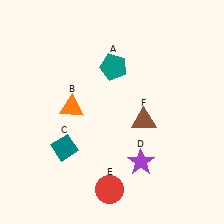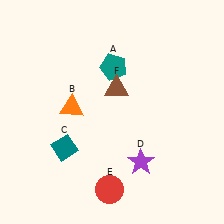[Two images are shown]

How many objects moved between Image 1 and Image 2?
1 object moved between the two images.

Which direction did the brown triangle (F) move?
The brown triangle (F) moved up.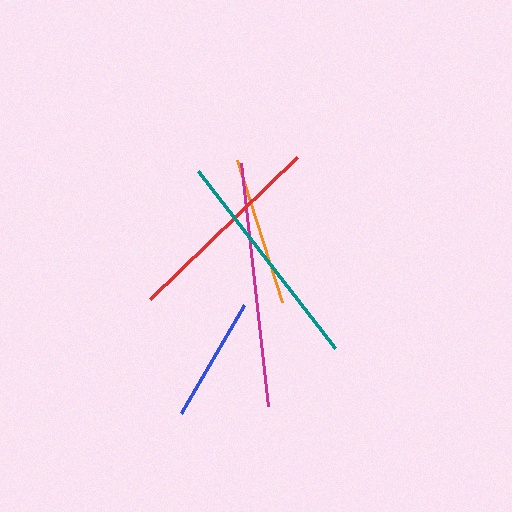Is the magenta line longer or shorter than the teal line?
The magenta line is longer than the teal line.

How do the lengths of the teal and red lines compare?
The teal and red lines are approximately the same length.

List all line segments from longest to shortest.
From longest to shortest: magenta, teal, red, orange, blue.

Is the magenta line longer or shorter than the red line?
The magenta line is longer than the red line.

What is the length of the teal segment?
The teal segment is approximately 224 pixels long.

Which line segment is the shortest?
The blue line is the shortest at approximately 125 pixels.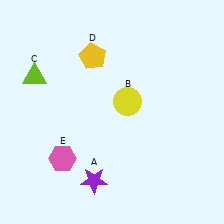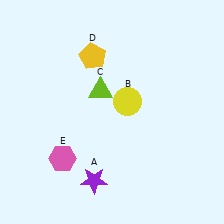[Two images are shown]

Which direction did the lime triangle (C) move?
The lime triangle (C) moved right.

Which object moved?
The lime triangle (C) moved right.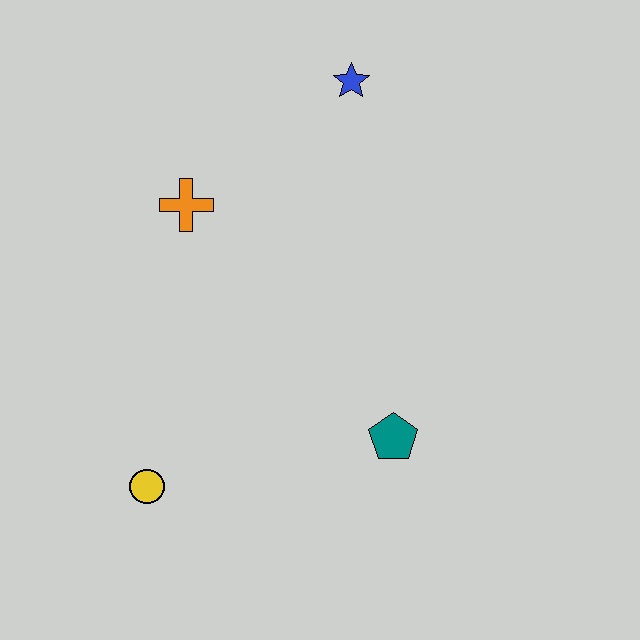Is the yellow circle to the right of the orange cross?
No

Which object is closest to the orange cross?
The blue star is closest to the orange cross.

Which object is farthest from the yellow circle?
The blue star is farthest from the yellow circle.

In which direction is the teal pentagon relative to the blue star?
The teal pentagon is below the blue star.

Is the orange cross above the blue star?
No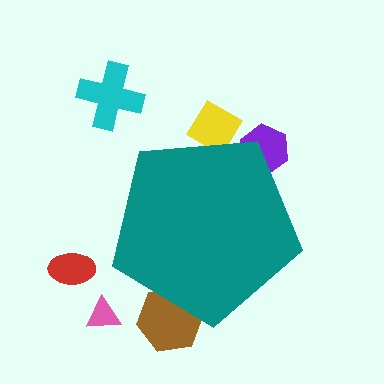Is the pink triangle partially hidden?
No, the pink triangle is fully visible.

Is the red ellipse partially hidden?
No, the red ellipse is fully visible.